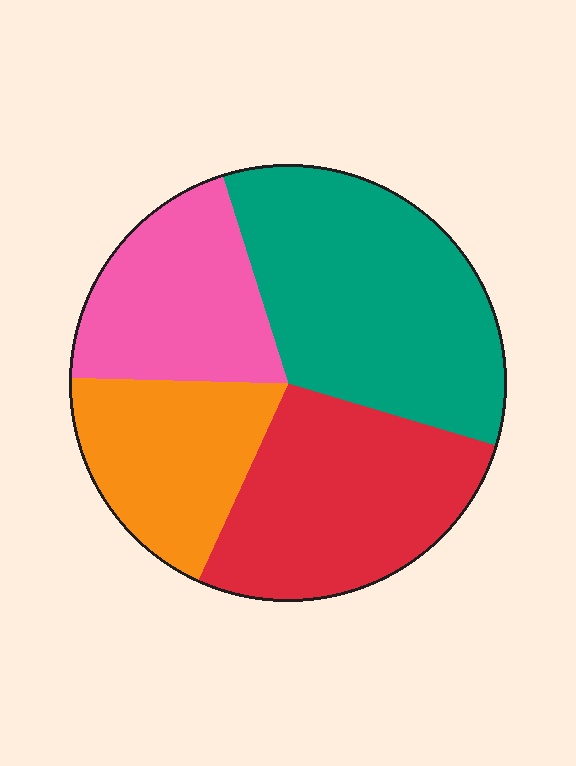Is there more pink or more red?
Red.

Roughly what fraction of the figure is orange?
Orange covers 19% of the figure.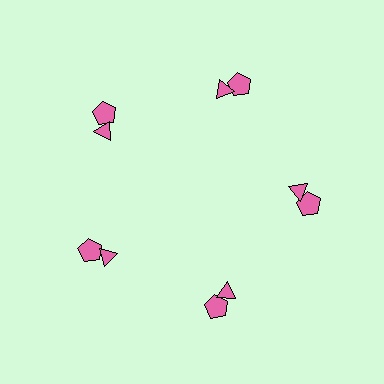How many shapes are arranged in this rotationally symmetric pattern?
There are 10 shapes, arranged in 5 groups of 2.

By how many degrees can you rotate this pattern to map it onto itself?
The pattern maps onto itself every 72 degrees of rotation.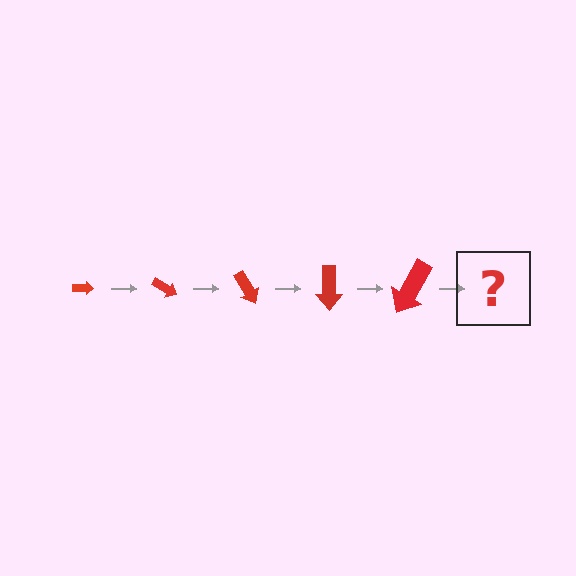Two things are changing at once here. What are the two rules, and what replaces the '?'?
The two rules are that the arrow grows larger each step and it rotates 30 degrees each step. The '?' should be an arrow, larger than the previous one and rotated 150 degrees from the start.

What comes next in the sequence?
The next element should be an arrow, larger than the previous one and rotated 150 degrees from the start.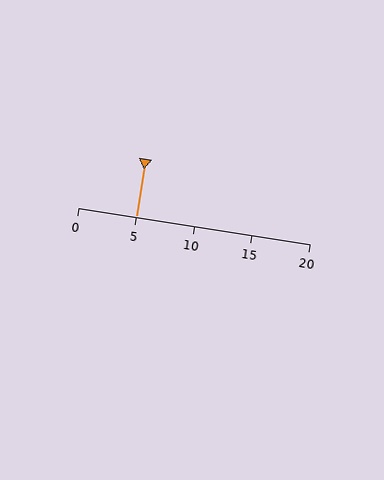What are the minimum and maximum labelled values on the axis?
The axis runs from 0 to 20.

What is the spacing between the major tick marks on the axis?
The major ticks are spaced 5 apart.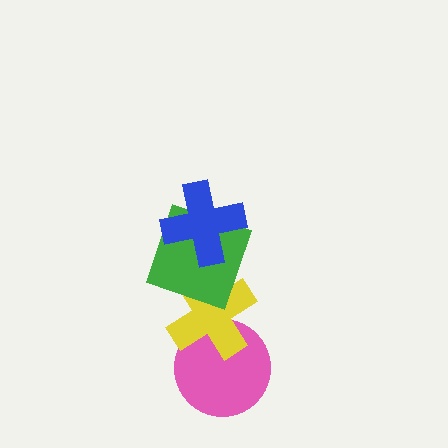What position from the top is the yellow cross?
The yellow cross is 3rd from the top.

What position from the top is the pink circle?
The pink circle is 4th from the top.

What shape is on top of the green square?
The blue cross is on top of the green square.